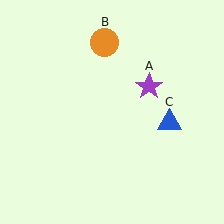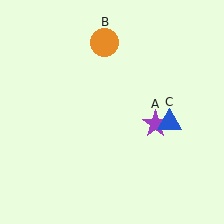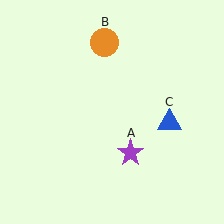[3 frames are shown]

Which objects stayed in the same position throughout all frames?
Orange circle (object B) and blue triangle (object C) remained stationary.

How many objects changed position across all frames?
1 object changed position: purple star (object A).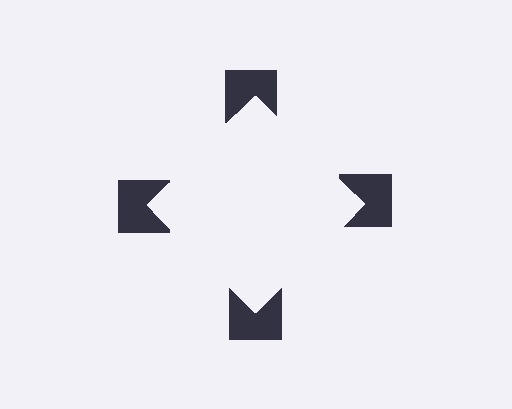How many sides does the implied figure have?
4 sides.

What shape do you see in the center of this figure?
An illusory square — its edges are inferred from the aligned wedge cuts in the notched squares, not physically drawn.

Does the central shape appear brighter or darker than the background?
It typically appears slightly brighter than the background, even though no actual brightness change is drawn.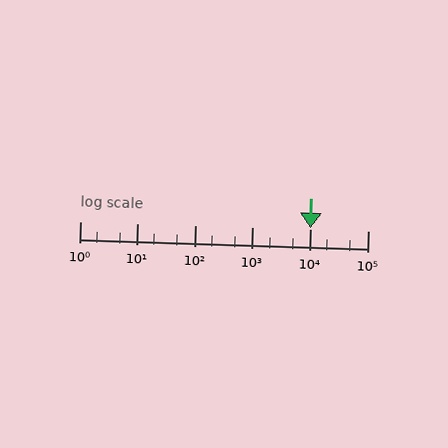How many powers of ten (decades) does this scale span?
The scale spans 5 decades, from 1 to 100000.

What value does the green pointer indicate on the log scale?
The pointer indicates approximately 10000.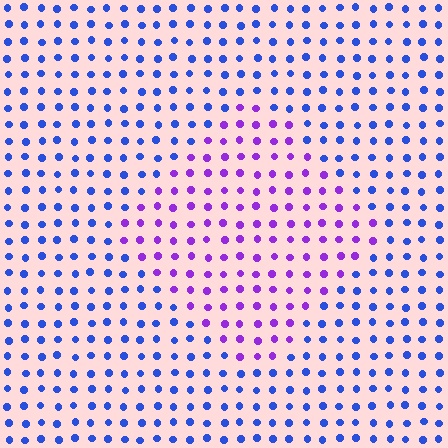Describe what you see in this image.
The image is filled with small blue elements in a uniform arrangement. A diamond-shaped region is visible where the elements are tinted to a slightly different hue, forming a subtle color boundary.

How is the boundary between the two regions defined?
The boundary is defined purely by a slight shift in hue (about 49 degrees). Spacing, size, and orientation are identical on both sides.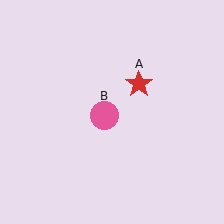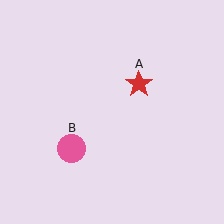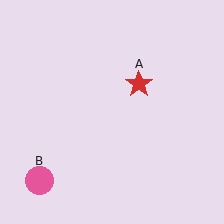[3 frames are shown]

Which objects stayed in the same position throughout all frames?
Red star (object A) remained stationary.